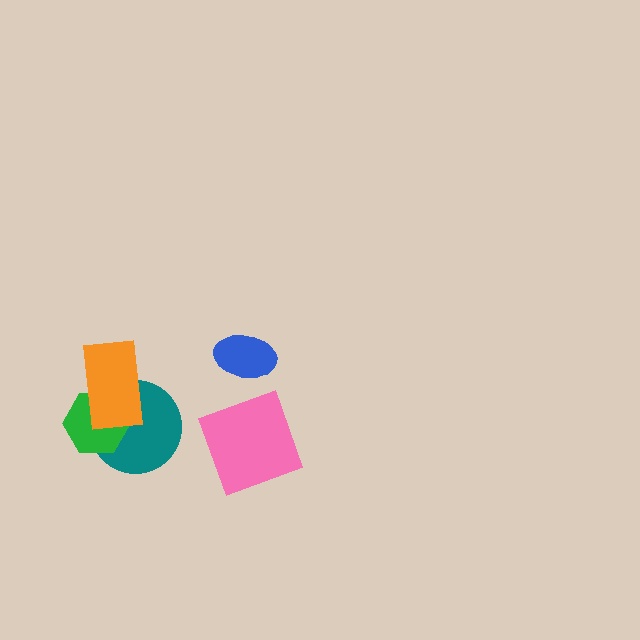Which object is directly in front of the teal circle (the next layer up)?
The green hexagon is directly in front of the teal circle.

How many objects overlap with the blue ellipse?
0 objects overlap with the blue ellipse.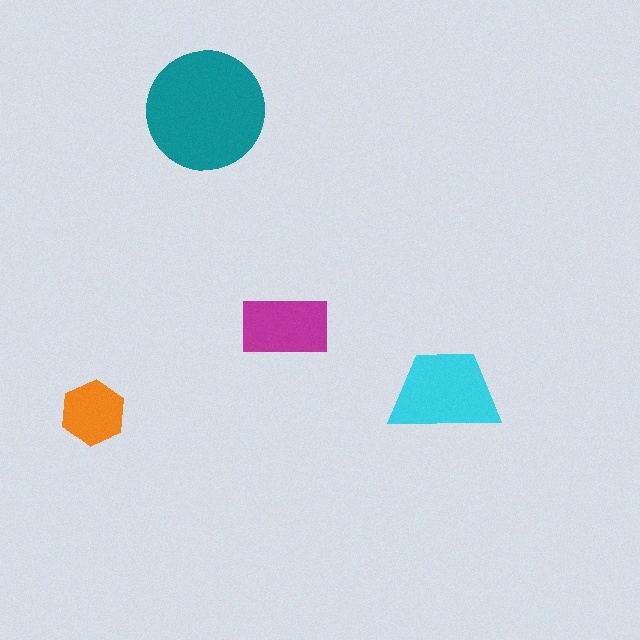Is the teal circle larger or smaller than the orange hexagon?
Larger.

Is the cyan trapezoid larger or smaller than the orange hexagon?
Larger.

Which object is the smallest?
The orange hexagon.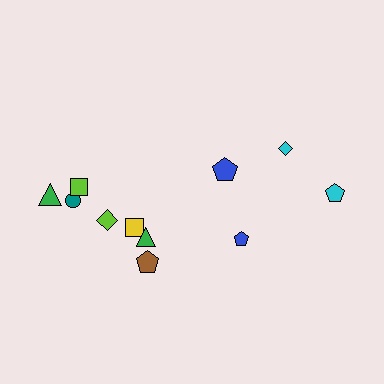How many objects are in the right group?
There are 4 objects.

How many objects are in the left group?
There are 7 objects.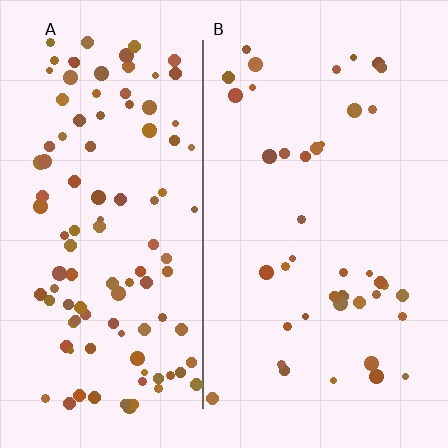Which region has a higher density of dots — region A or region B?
A (the left).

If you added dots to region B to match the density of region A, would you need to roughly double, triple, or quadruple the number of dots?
Approximately triple.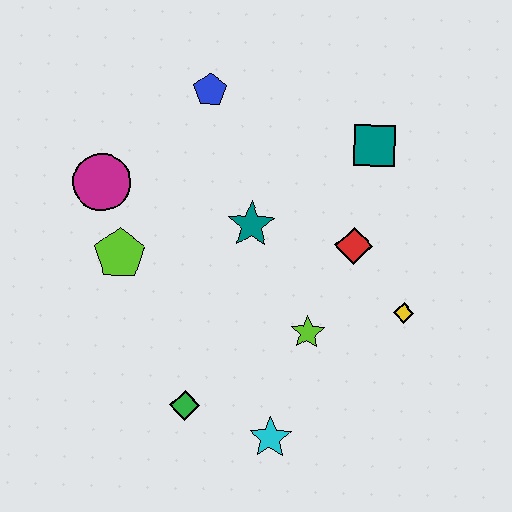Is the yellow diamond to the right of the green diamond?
Yes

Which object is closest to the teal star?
The red diamond is closest to the teal star.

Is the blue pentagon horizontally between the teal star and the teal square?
No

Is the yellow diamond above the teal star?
No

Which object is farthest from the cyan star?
The blue pentagon is farthest from the cyan star.